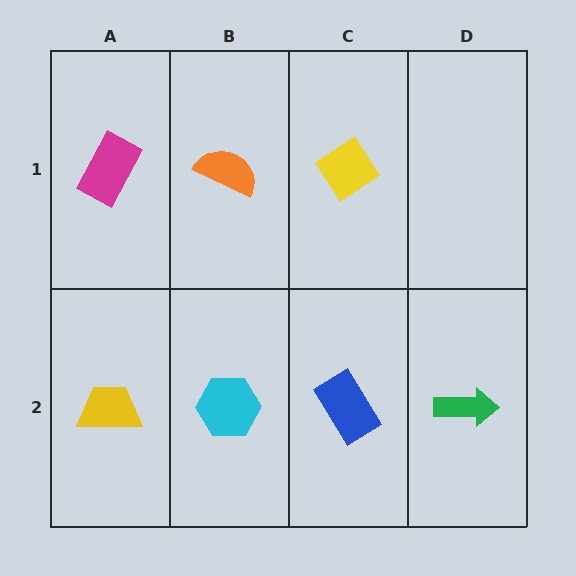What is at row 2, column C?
A blue rectangle.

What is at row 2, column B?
A cyan hexagon.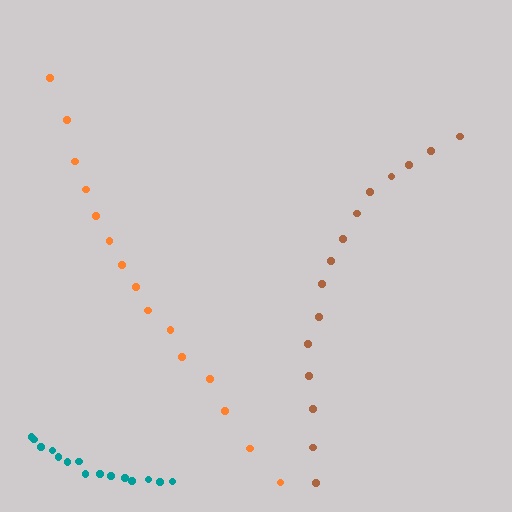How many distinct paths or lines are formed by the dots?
There are 3 distinct paths.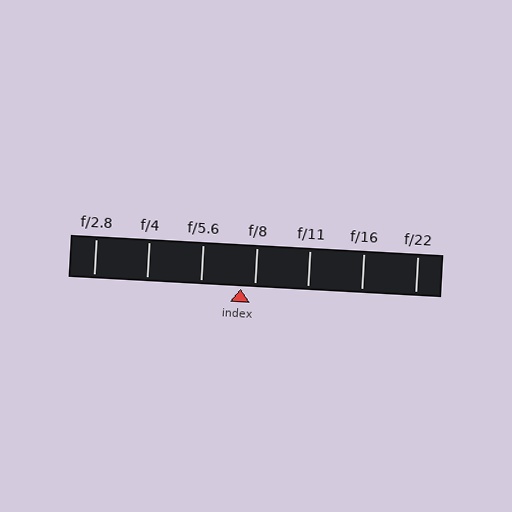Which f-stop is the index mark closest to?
The index mark is closest to f/8.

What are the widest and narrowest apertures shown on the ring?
The widest aperture shown is f/2.8 and the narrowest is f/22.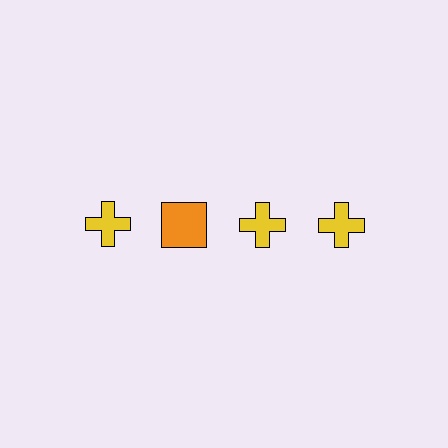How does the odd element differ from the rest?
It differs in both color (orange instead of yellow) and shape (square instead of cross).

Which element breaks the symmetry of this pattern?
The orange square in the top row, second from left column breaks the symmetry. All other shapes are yellow crosses.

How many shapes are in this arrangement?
There are 4 shapes arranged in a grid pattern.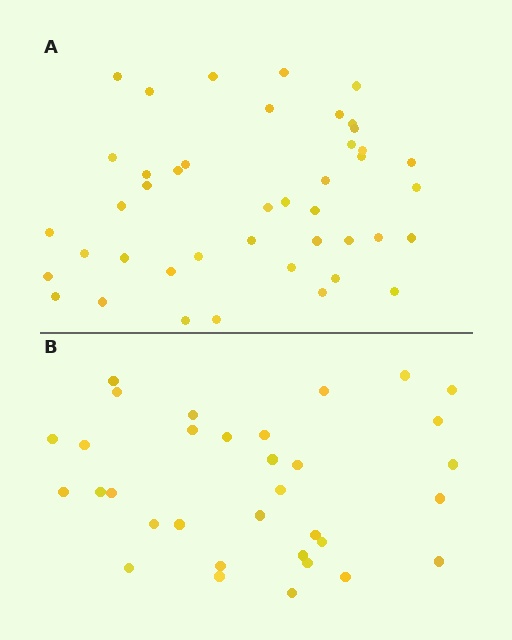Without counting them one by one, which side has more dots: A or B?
Region A (the top region) has more dots.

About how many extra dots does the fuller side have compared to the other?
Region A has roughly 10 or so more dots than region B.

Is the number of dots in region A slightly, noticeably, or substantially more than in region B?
Region A has noticeably more, but not dramatically so. The ratio is roughly 1.3 to 1.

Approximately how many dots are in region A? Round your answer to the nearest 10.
About 40 dots. (The exact count is 43, which rounds to 40.)